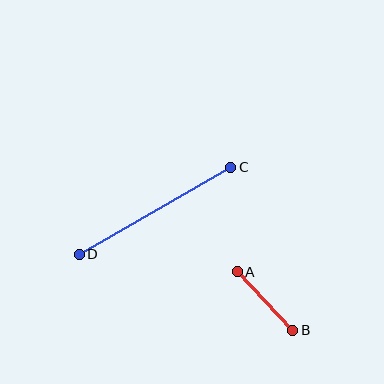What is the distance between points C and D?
The distance is approximately 175 pixels.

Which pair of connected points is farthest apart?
Points C and D are farthest apart.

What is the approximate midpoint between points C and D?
The midpoint is at approximately (155, 211) pixels.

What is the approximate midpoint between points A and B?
The midpoint is at approximately (265, 301) pixels.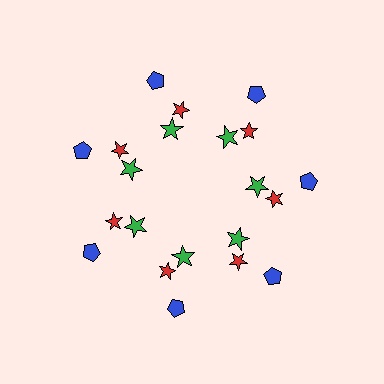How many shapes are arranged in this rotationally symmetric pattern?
There are 21 shapes, arranged in 7 groups of 3.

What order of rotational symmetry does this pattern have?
This pattern has 7-fold rotational symmetry.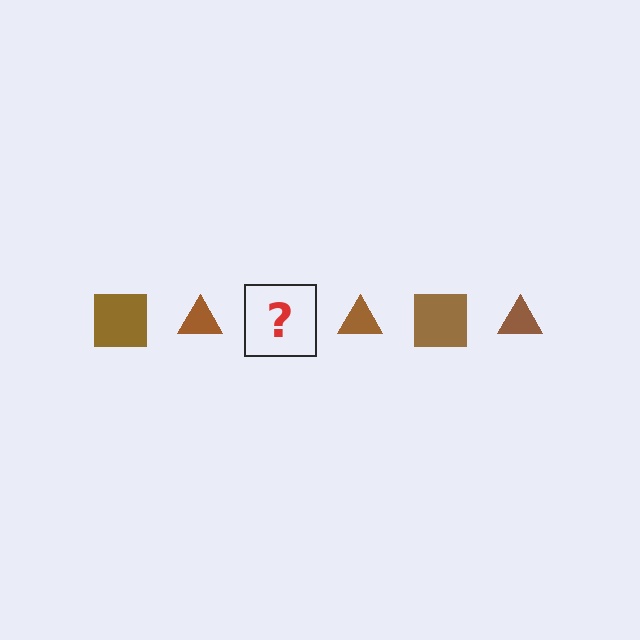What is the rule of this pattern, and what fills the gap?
The rule is that the pattern cycles through square, triangle shapes in brown. The gap should be filled with a brown square.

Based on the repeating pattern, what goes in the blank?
The blank should be a brown square.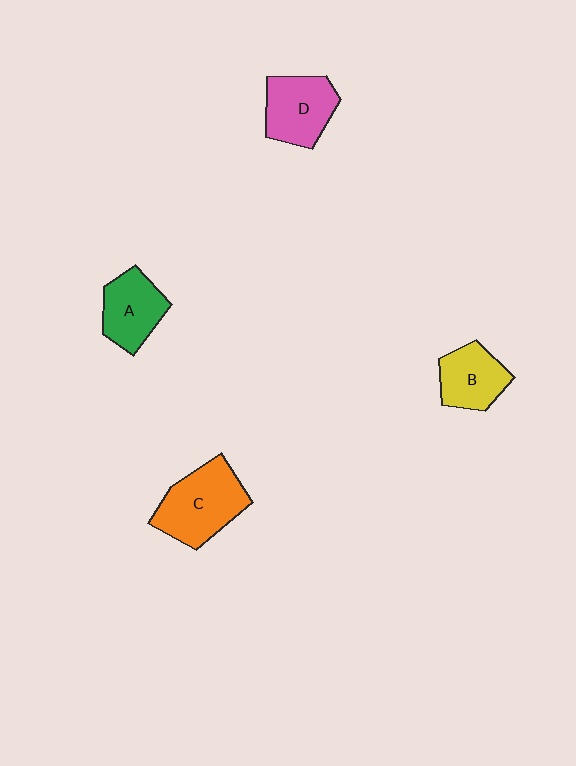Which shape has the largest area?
Shape C (orange).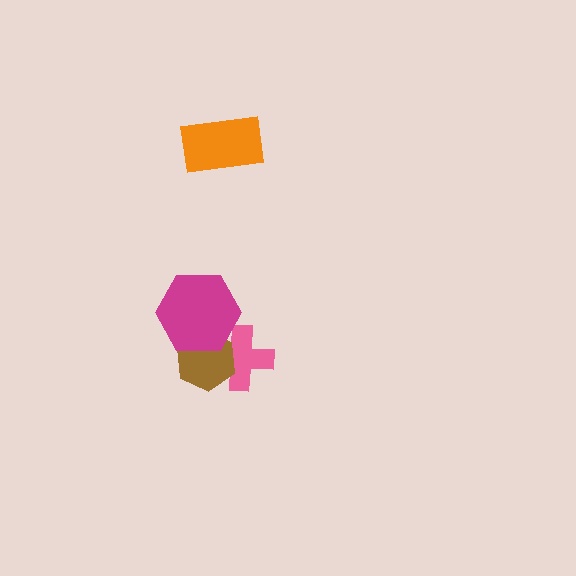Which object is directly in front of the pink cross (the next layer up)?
The brown hexagon is directly in front of the pink cross.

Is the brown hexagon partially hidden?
Yes, it is partially covered by another shape.